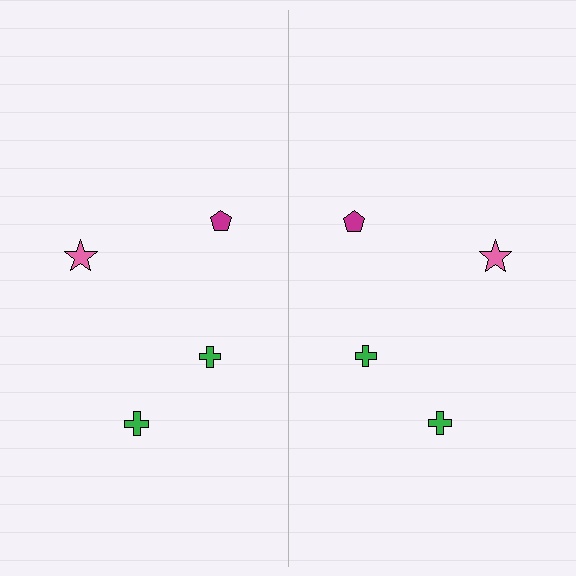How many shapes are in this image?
There are 8 shapes in this image.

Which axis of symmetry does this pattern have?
The pattern has a vertical axis of symmetry running through the center of the image.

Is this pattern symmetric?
Yes, this pattern has bilateral (reflection) symmetry.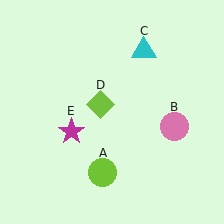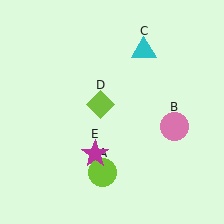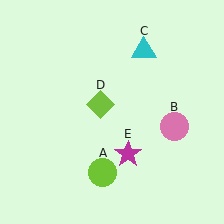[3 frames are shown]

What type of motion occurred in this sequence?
The magenta star (object E) rotated counterclockwise around the center of the scene.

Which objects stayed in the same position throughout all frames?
Lime circle (object A) and pink circle (object B) and cyan triangle (object C) and lime diamond (object D) remained stationary.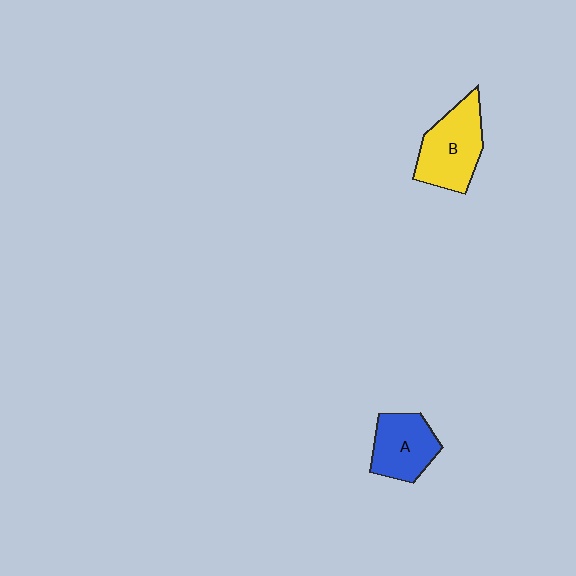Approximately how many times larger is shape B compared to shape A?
Approximately 1.2 times.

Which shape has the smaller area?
Shape A (blue).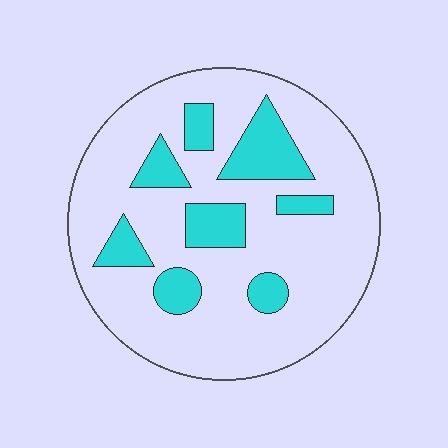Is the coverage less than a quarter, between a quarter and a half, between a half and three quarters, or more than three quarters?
Less than a quarter.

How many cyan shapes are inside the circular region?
8.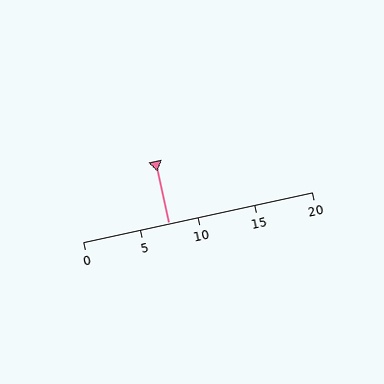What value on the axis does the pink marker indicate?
The marker indicates approximately 7.5.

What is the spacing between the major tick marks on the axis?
The major ticks are spaced 5 apart.